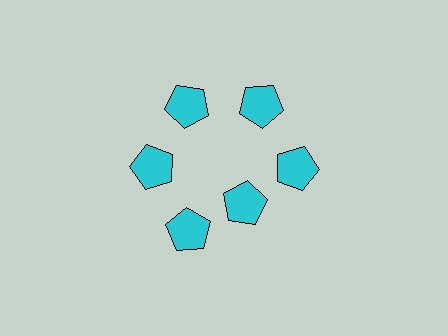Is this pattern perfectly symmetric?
No. The 6 cyan pentagons are arranged in a ring, but one element near the 5 o'clock position is pulled inward toward the center, breaking the 6-fold rotational symmetry.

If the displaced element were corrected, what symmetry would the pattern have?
It would have 6-fold rotational symmetry — the pattern would map onto itself every 60 degrees.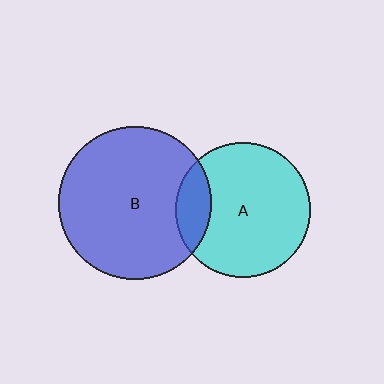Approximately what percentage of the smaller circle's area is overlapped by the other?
Approximately 15%.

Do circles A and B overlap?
Yes.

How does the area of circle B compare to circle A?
Approximately 1.3 times.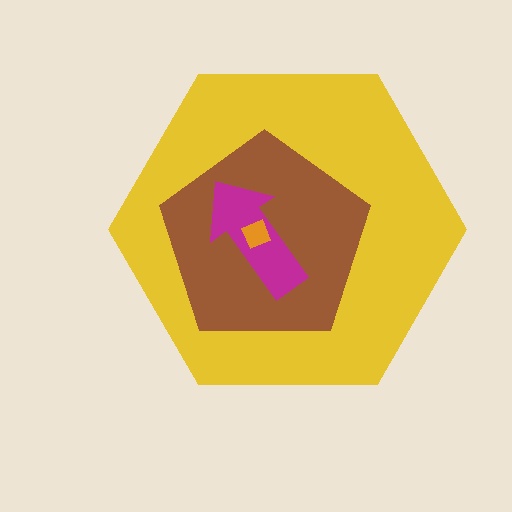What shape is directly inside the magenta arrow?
The orange diamond.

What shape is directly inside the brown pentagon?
The magenta arrow.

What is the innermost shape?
The orange diamond.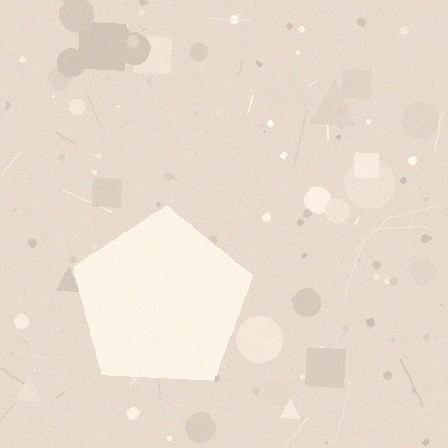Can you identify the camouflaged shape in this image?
The camouflaged shape is a pentagon.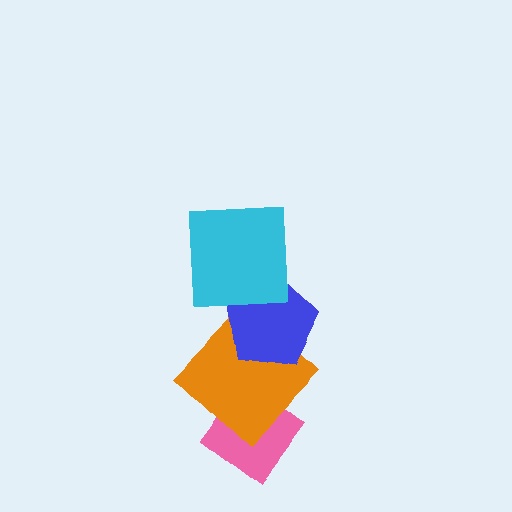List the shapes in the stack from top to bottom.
From top to bottom: the cyan square, the blue pentagon, the orange diamond, the pink diamond.